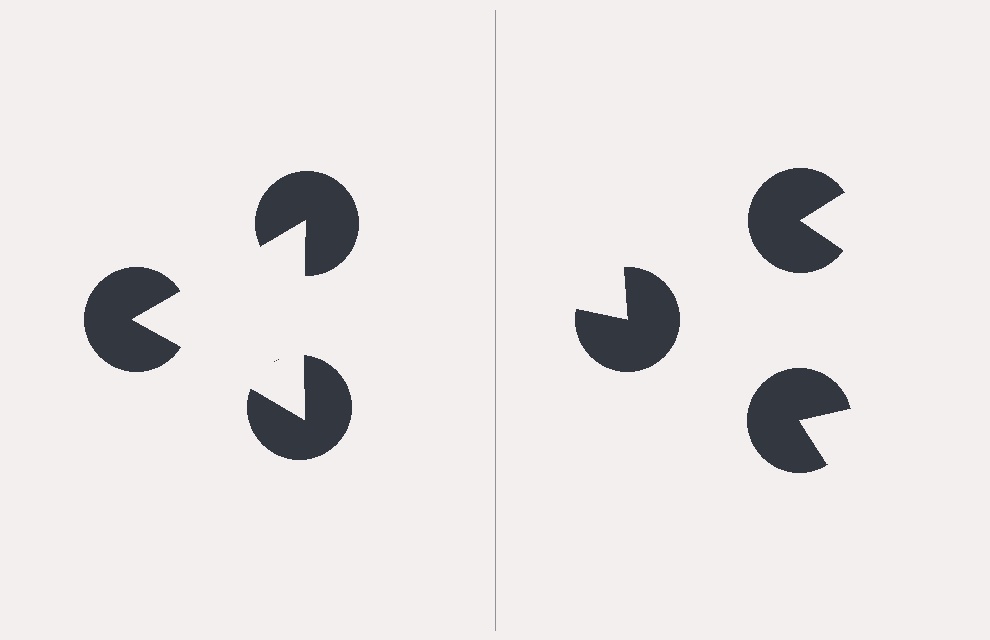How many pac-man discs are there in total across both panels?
6 — 3 on each side.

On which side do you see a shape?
An illusory triangle appears on the left side. On the right side the wedge cuts are rotated, so no coherent shape forms.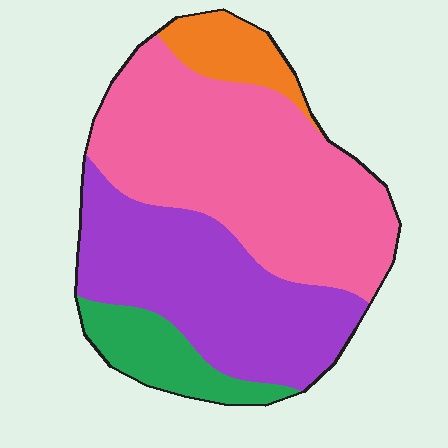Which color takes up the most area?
Pink, at roughly 45%.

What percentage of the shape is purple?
Purple takes up about one third (1/3) of the shape.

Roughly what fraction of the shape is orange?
Orange covers about 10% of the shape.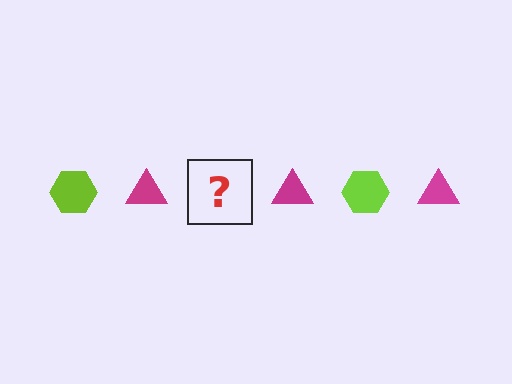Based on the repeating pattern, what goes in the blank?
The blank should be a lime hexagon.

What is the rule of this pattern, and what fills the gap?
The rule is that the pattern alternates between lime hexagon and magenta triangle. The gap should be filled with a lime hexagon.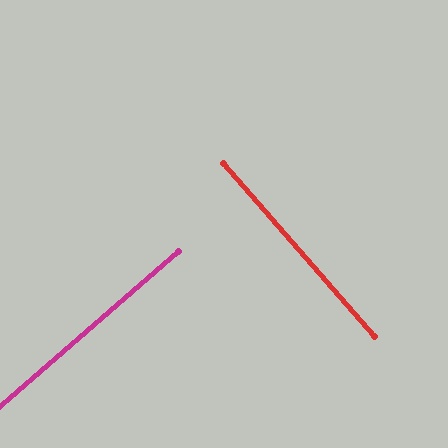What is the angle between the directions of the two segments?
Approximately 90 degrees.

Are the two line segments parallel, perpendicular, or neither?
Perpendicular — they meet at approximately 90°.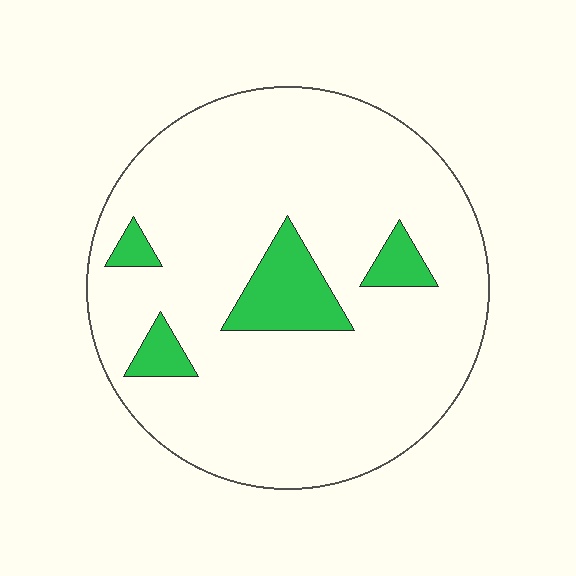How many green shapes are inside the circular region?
4.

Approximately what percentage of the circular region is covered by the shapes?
Approximately 10%.